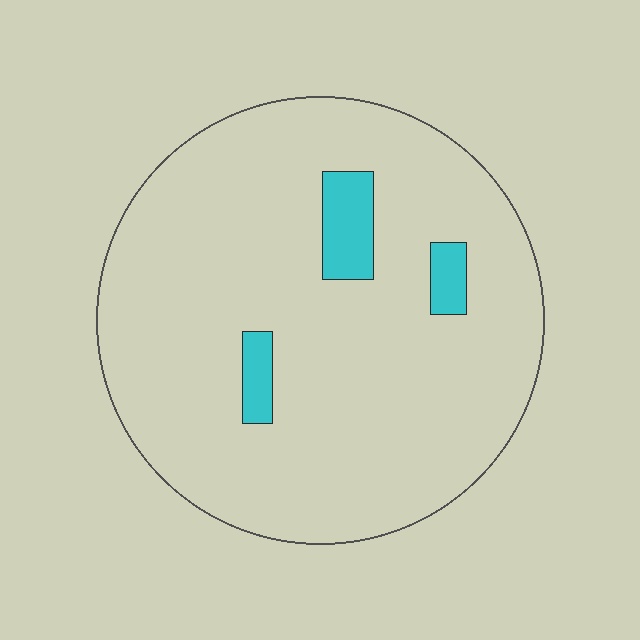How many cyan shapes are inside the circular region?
3.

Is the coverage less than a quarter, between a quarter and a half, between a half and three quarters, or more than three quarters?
Less than a quarter.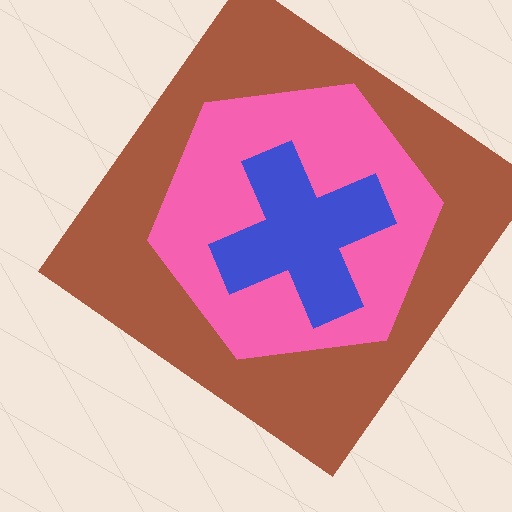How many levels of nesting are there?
3.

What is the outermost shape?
The brown diamond.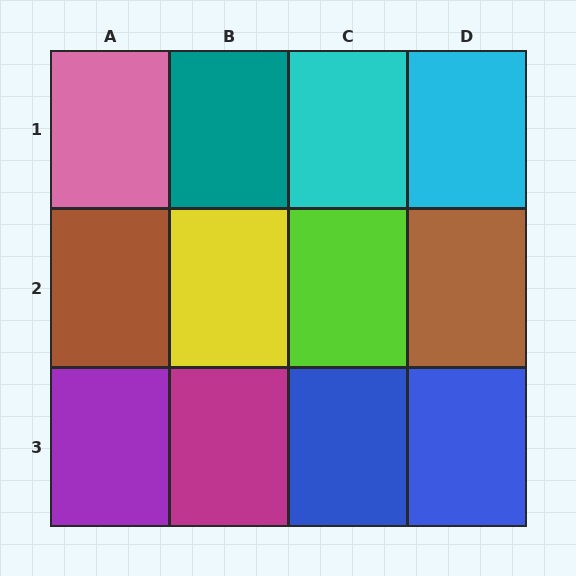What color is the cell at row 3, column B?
Magenta.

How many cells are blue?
2 cells are blue.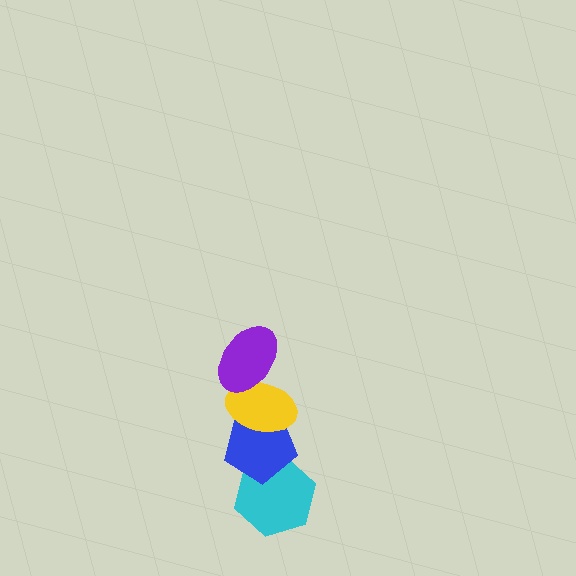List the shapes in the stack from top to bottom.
From top to bottom: the purple ellipse, the yellow ellipse, the blue pentagon, the cyan hexagon.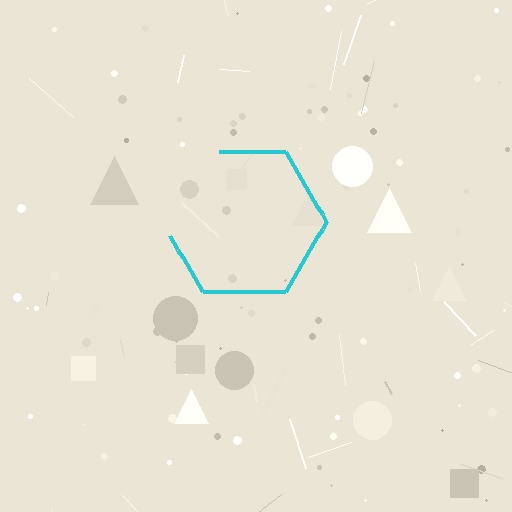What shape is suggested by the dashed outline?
The dashed outline suggests a hexagon.